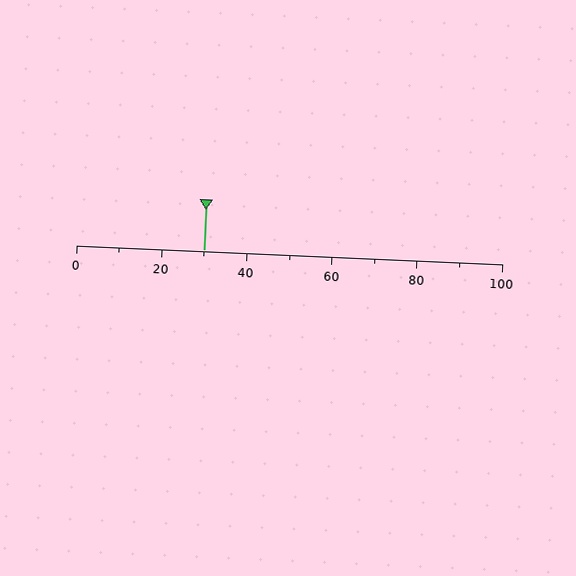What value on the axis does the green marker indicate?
The marker indicates approximately 30.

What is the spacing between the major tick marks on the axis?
The major ticks are spaced 20 apart.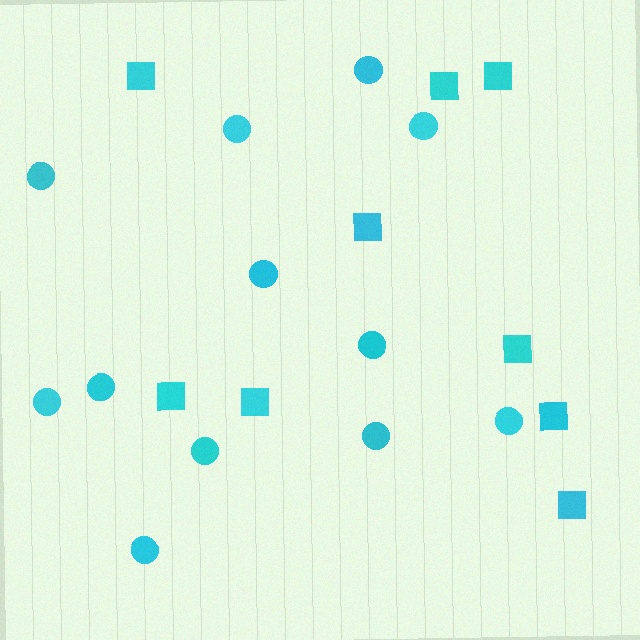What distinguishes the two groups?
There are 2 groups: one group of squares (9) and one group of circles (12).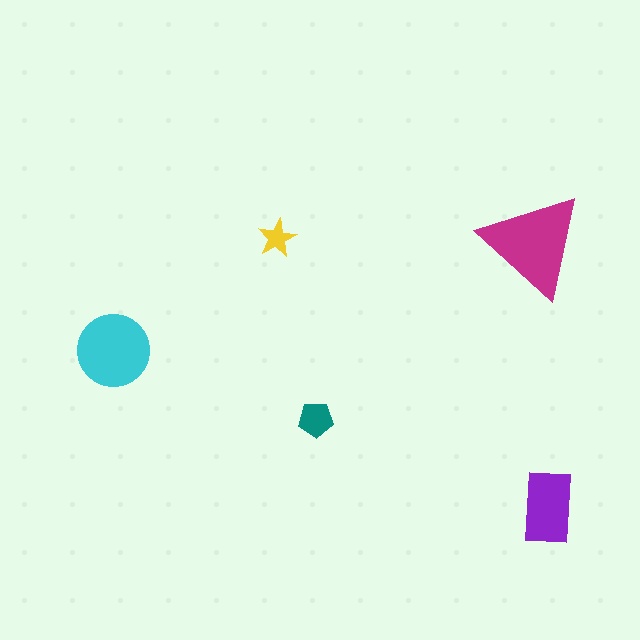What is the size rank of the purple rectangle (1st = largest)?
3rd.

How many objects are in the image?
There are 5 objects in the image.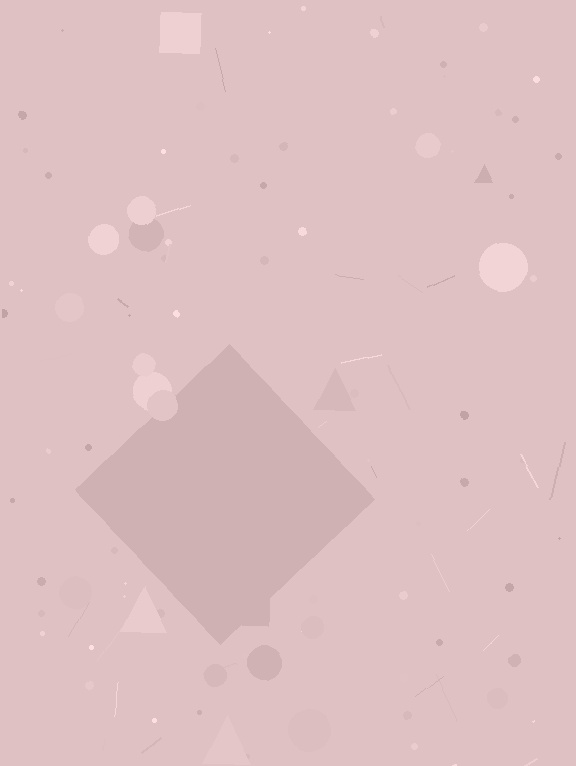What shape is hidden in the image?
A diamond is hidden in the image.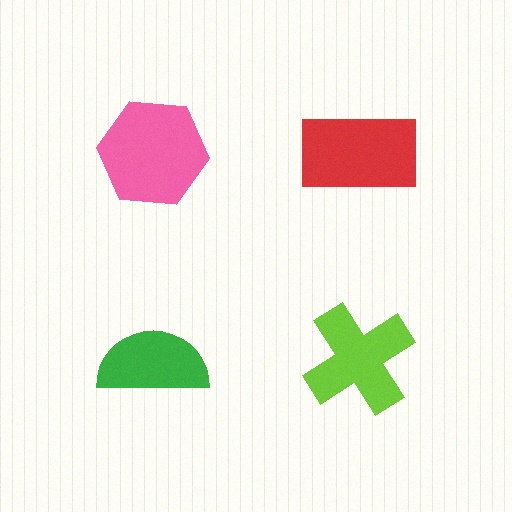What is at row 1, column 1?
A pink hexagon.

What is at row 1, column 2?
A red rectangle.